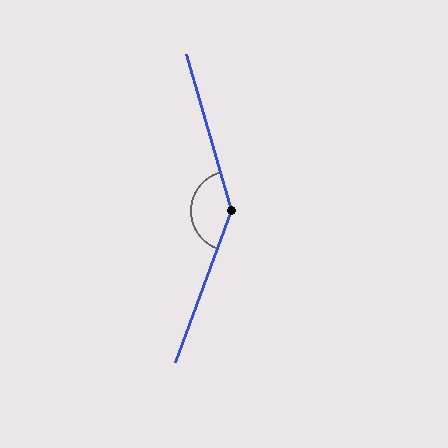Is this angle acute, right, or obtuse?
It is obtuse.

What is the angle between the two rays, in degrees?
Approximately 144 degrees.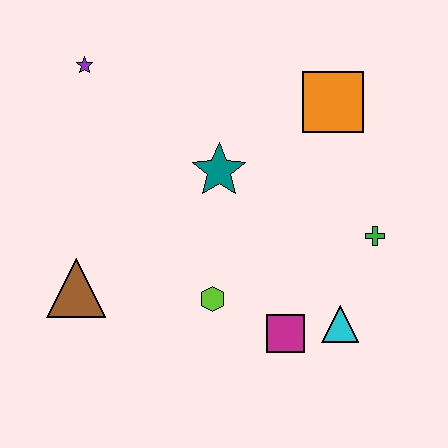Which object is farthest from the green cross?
The purple star is farthest from the green cross.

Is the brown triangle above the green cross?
No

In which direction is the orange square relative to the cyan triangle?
The orange square is above the cyan triangle.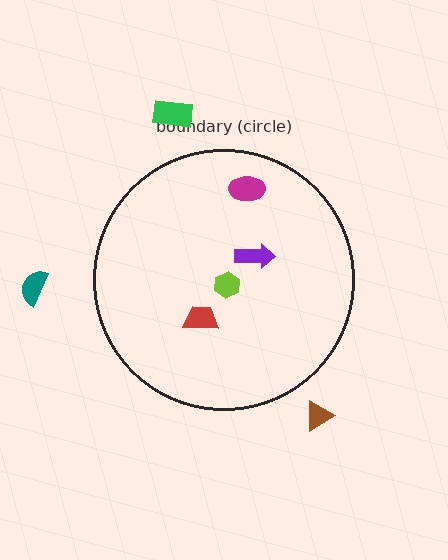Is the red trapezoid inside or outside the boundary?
Inside.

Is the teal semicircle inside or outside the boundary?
Outside.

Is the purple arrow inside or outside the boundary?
Inside.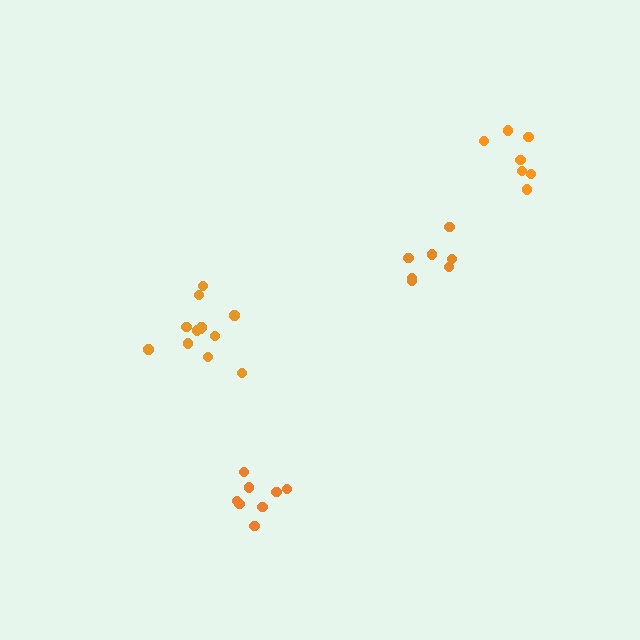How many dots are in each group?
Group 1: 12 dots, Group 2: 7 dots, Group 3: 8 dots, Group 4: 7 dots (34 total).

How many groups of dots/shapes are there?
There are 4 groups.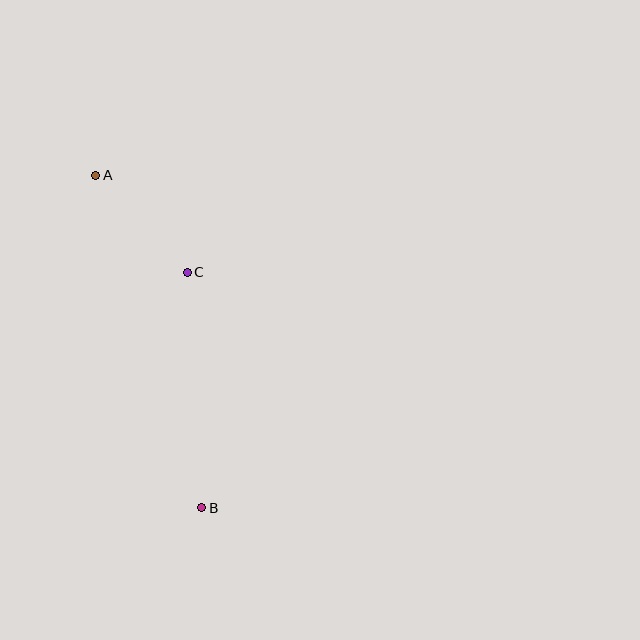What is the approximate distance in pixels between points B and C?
The distance between B and C is approximately 236 pixels.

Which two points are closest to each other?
Points A and C are closest to each other.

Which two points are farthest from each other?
Points A and B are farthest from each other.